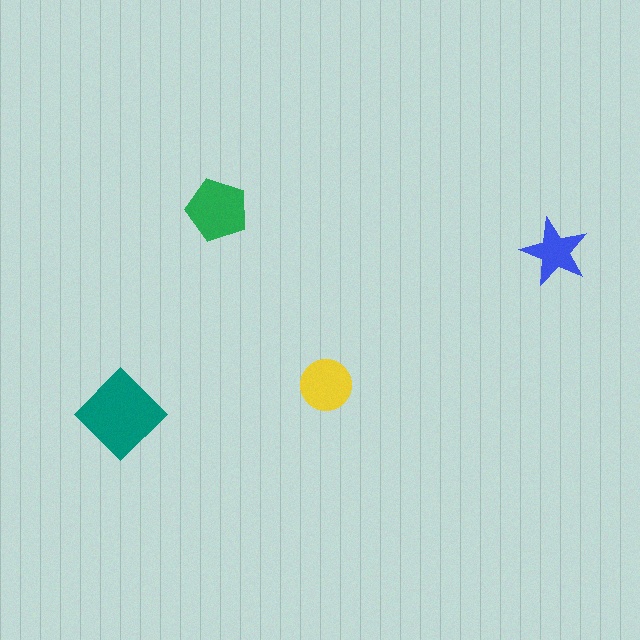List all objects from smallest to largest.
The blue star, the yellow circle, the green pentagon, the teal diamond.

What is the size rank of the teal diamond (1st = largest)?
1st.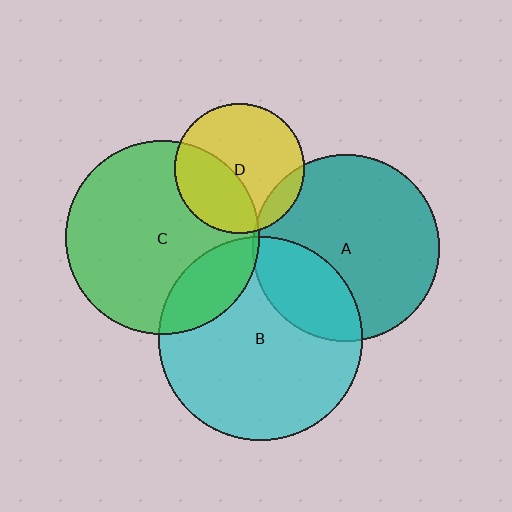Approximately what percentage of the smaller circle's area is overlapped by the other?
Approximately 5%.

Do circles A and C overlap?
Yes.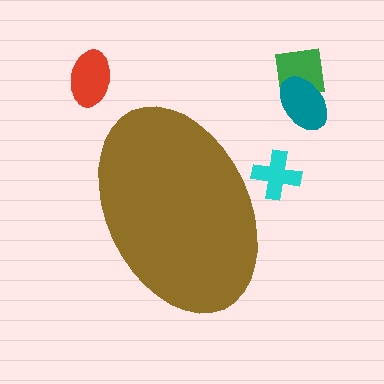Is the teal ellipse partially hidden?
No, the teal ellipse is fully visible.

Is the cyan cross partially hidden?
Yes, the cyan cross is partially hidden behind the brown ellipse.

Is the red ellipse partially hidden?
No, the red ellipse is fully visible.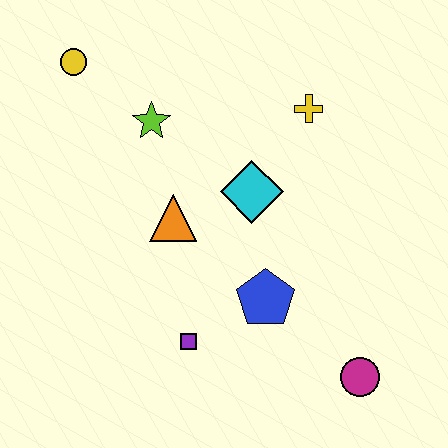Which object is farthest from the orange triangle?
The magenta circle is farthest from the orange triangle.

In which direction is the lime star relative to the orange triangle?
The lime star is above the orange triangle.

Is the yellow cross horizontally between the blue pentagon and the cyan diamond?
No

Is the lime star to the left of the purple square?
Yes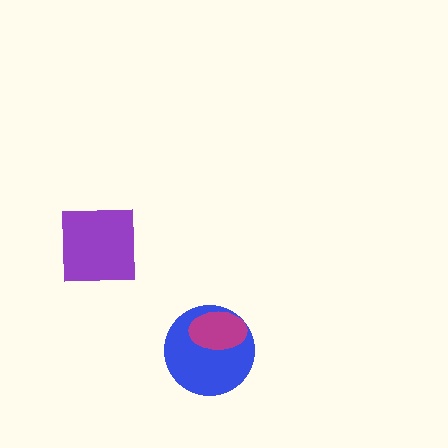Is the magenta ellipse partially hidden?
No, no other shape covers it.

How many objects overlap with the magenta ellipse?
1 object overlaps with the magenta ellipse.